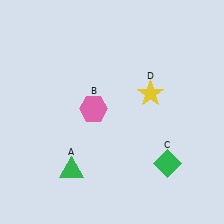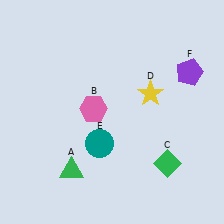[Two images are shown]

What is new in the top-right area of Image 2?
A purple pentagon (F) was added in the top-right area of Image 2.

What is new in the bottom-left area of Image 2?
A teal circle (E) was added in the bottom-left area of Image 2.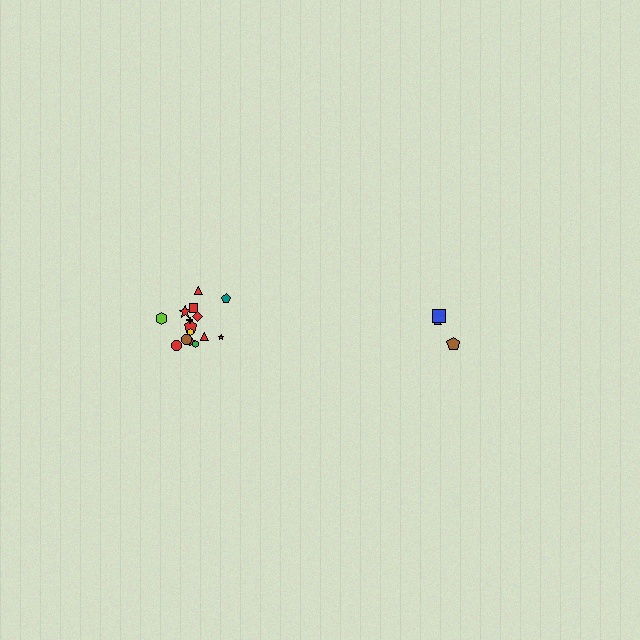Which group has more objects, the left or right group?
The left group.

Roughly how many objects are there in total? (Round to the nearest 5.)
Roughly 20 objects in total.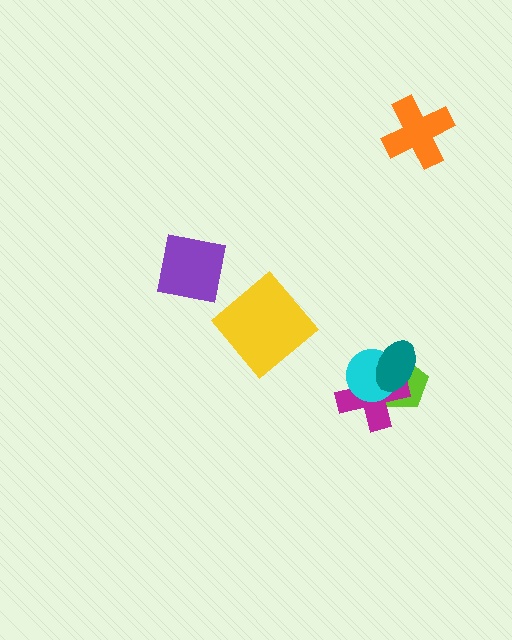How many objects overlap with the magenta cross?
3 objects overlap with the magenta cross.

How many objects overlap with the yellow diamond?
0 objects overlap with the yellow diamond.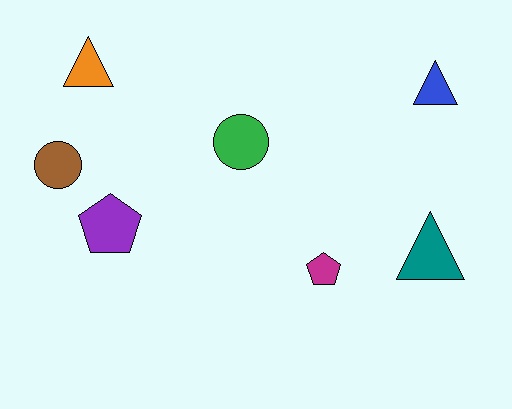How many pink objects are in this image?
There are no pink objects.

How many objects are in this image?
There are 7 objects.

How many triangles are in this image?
There are 3 triangles.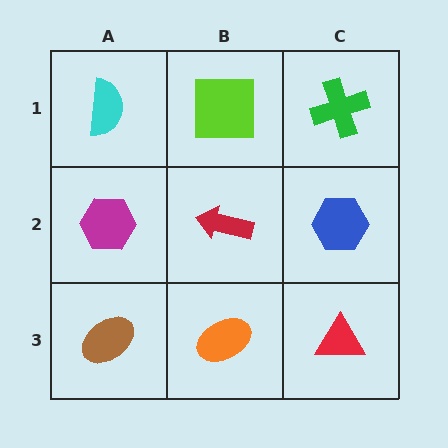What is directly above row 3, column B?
A red arrow.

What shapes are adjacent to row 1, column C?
A blue hexagon (row 2, column C), a lime square (row 1, column B).